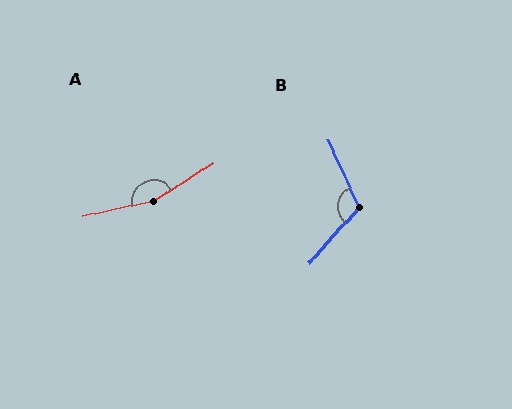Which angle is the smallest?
B, at approximately 113 degrees.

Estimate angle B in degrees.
Approximately 113 degrees.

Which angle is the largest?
A, at approximately 159 degrees.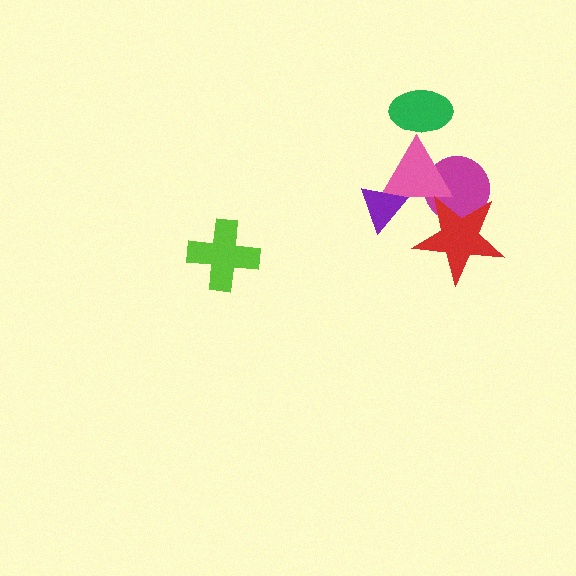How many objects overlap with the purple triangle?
1 object overlaps with the purple triangle.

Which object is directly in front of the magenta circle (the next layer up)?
The pink triangle is directly in front of the magenta circle.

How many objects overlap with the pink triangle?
4 objects overlap with the pink triangle.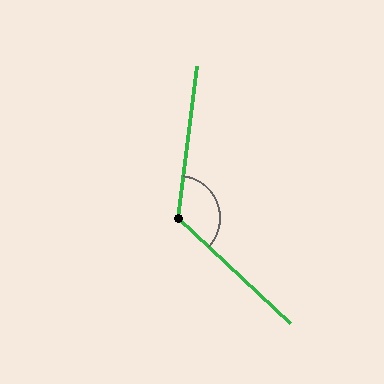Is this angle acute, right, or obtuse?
It is obtuse.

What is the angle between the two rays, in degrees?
Approximately 126 degrees.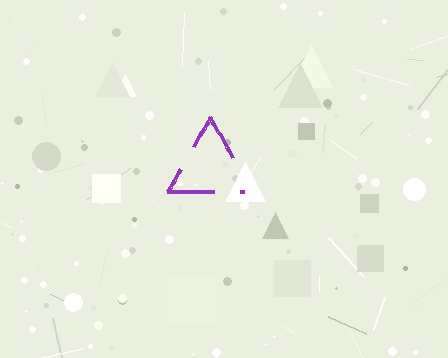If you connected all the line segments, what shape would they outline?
They would outline a triangle.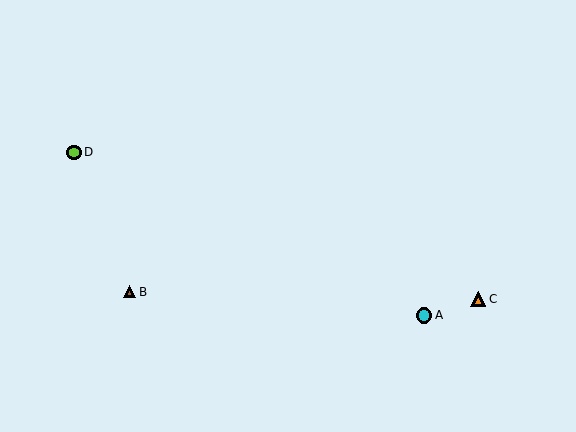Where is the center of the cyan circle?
The center of the cyan circle is at (424, 315).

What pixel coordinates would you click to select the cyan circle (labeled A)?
Click at (424, 315) to select the cyan circle A.